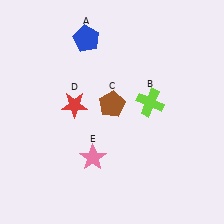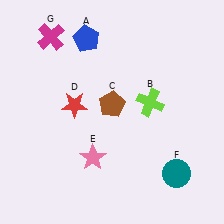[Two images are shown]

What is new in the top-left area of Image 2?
A magenta cross (G) was added in the top-left area of Image 2.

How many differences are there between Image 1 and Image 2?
There are 2 differences between the two images.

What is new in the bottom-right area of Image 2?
A teal circle (F) was added in the bottom-right area of Image 2.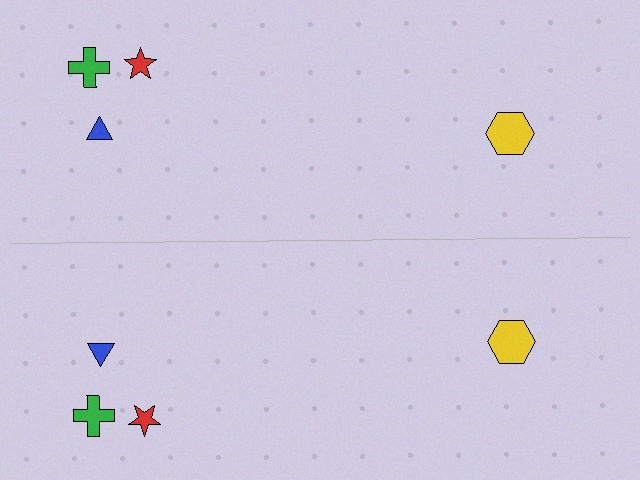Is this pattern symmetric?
Yes, this pattern has bilateral (reflection) symmetry.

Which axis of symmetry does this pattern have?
The pattern has a horizontal axis of symmetry running through the center of the image.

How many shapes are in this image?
There are 8 shapes in this image.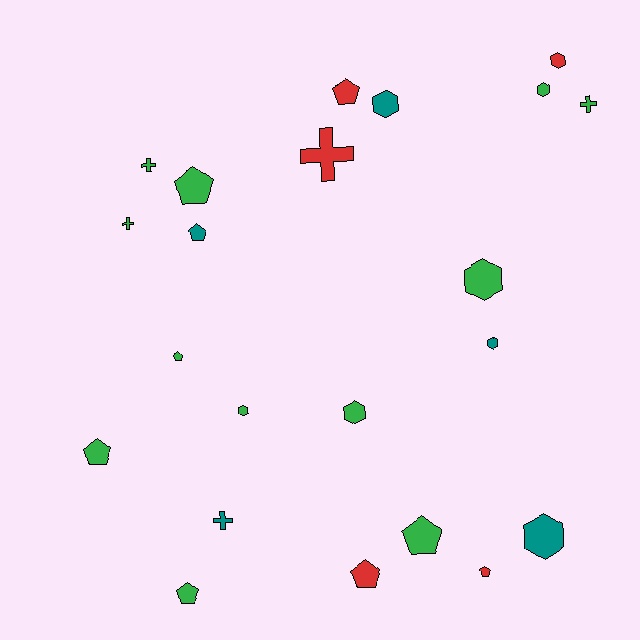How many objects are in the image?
There are 22 objects.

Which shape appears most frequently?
Pentagon, with 9 objects.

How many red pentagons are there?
There are 3 red pentagons.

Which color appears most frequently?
Green, with 12 objects.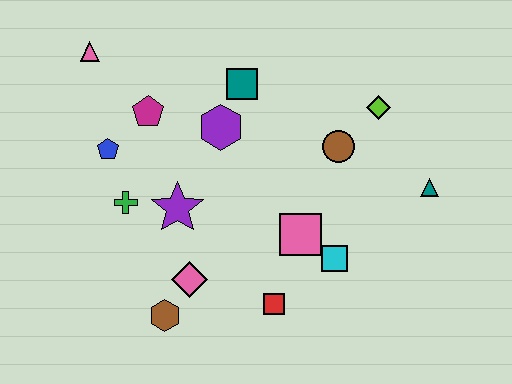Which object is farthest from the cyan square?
The pink triangle is farthest from the cyan square.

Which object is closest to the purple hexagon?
The teal square is closest to the purple hexagon.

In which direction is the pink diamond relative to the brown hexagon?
The pink diamond is above the brown hexagon.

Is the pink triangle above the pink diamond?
Yes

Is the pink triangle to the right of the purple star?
No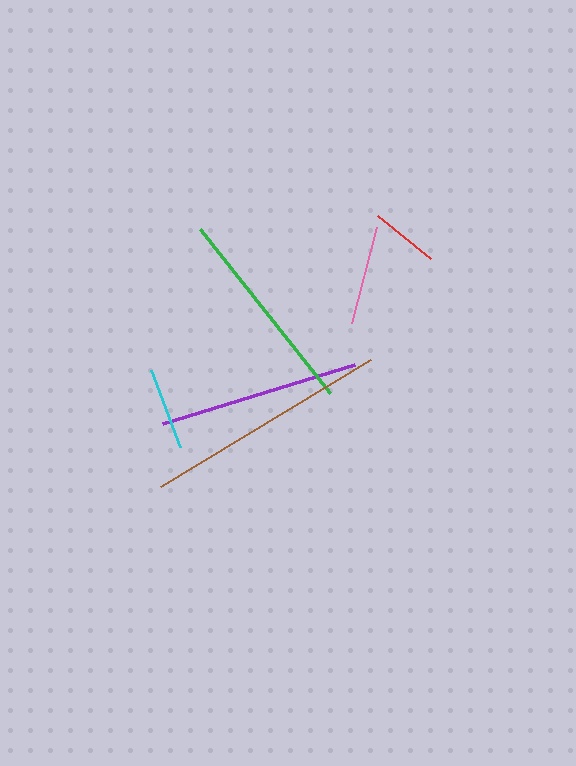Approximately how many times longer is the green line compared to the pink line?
The green line is approximately 2.1 times the length of the pink line.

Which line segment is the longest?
The brown line is the longest at approximately 245 pixels.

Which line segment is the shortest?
The red line is the shortest at approximately 69 pixels.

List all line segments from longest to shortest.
From longest to shortest: brown, green, purple, pink, cyan, red.